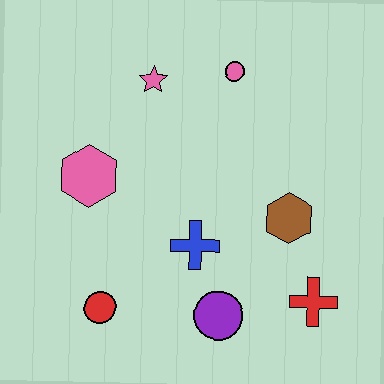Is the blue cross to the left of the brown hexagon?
Yes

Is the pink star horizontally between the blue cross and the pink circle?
No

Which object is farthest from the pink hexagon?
The red cross is farthest from the pink hexagon.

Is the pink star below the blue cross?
No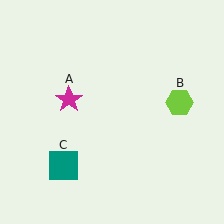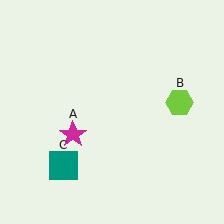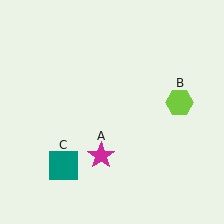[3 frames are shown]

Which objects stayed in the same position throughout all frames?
Lime hexagon (object B) and teal square (object C) remained stationary.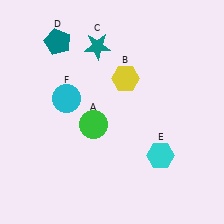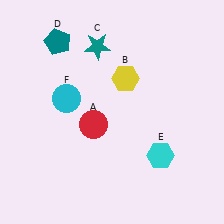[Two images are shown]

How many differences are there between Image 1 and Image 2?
There is 1 difference between the two images.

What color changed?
The circle (A) changed from green in Image 1 to red in Image 2.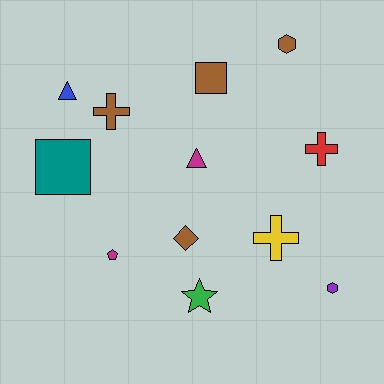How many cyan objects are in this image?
There are no cyan objects.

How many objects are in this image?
There are 12 objects.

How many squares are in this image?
There are 2 squares.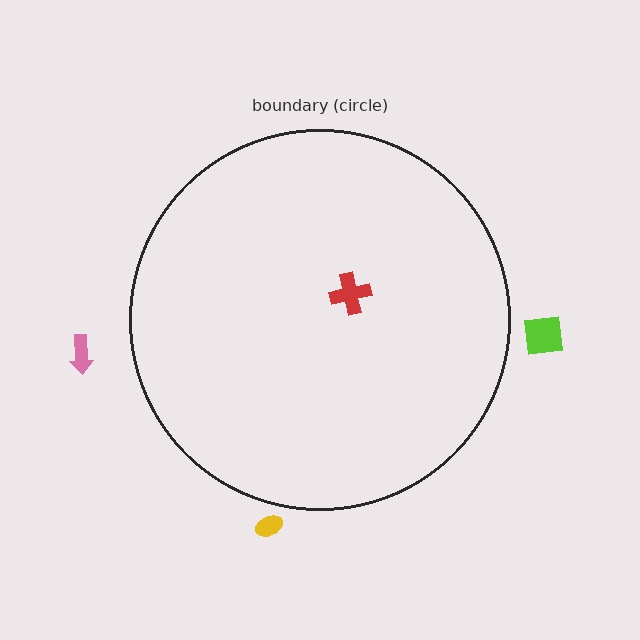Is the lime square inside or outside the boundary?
Outside.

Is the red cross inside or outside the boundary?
Inside.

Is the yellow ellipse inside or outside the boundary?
Outside.